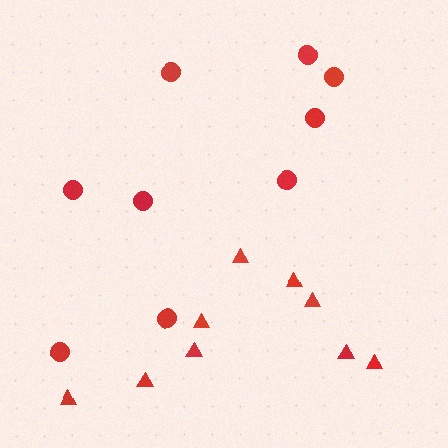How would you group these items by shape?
There are 2 groups: one group of circles (9) and one group of triangles (9).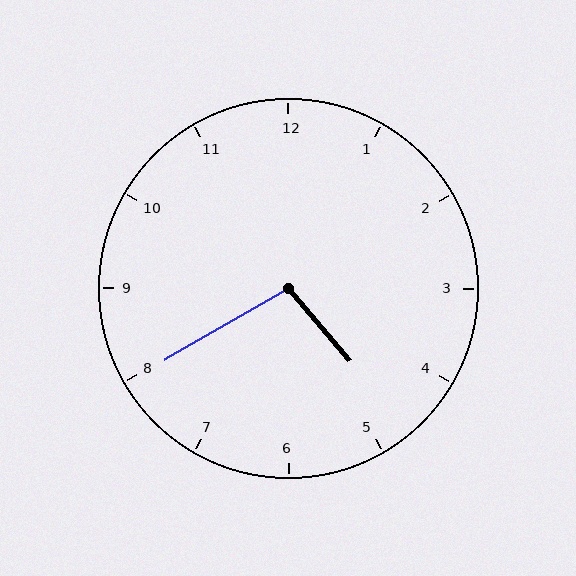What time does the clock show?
4:40.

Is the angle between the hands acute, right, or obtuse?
It is obtuse.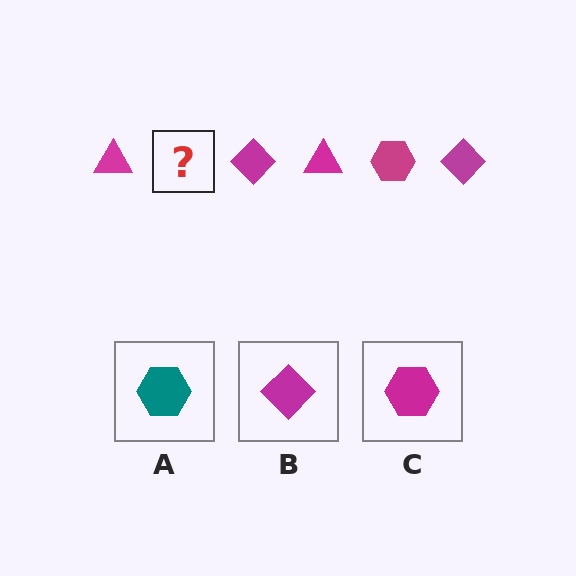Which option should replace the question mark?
Option C.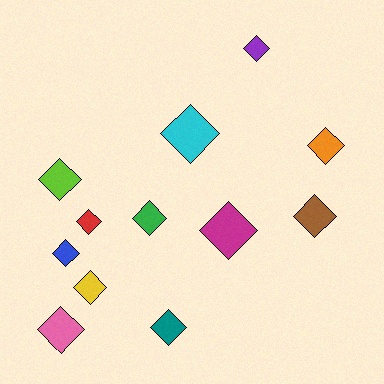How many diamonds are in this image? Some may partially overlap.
There are 12 diamonds.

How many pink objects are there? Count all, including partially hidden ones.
There is 1 pink object.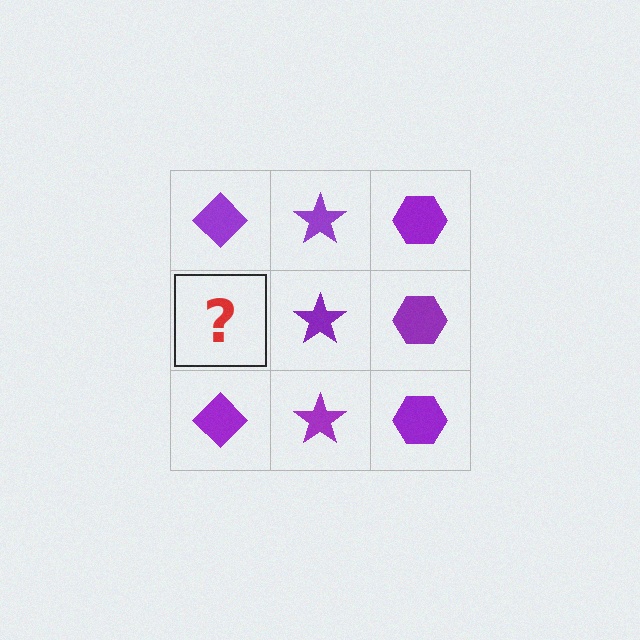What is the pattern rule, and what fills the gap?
The rule is that each column has a consistent shape. The gap should be filled with a purple diamond.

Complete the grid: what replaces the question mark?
The question mark should be replaced with a purple diamond.